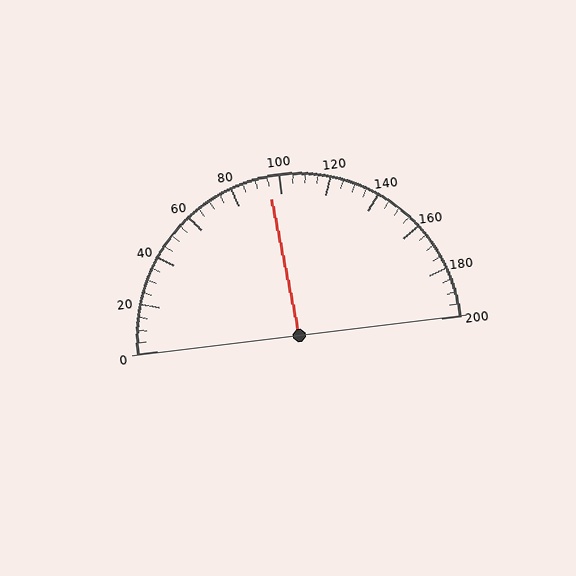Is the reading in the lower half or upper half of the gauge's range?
The reading is in the lower half of the range (0 to 200).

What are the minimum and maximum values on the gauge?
The gauge ranges from 0 to 200.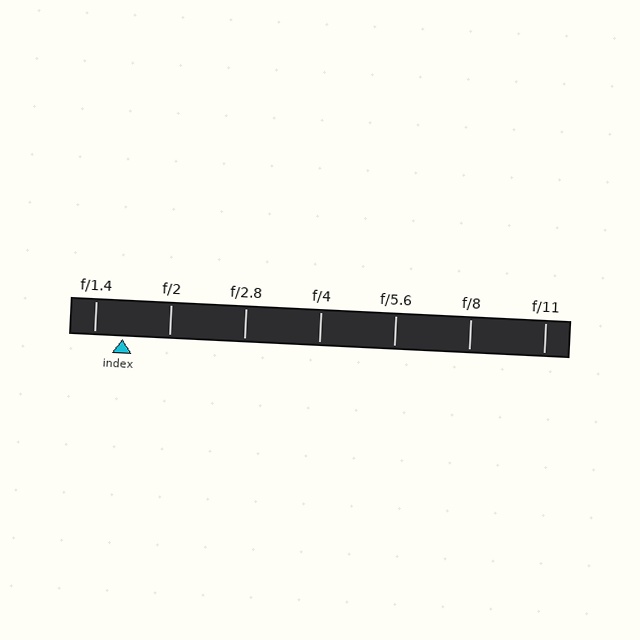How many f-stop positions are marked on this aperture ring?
There are 7 f-stop positions marked.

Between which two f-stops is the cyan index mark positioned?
The index mark is between f/1.4 and f/2.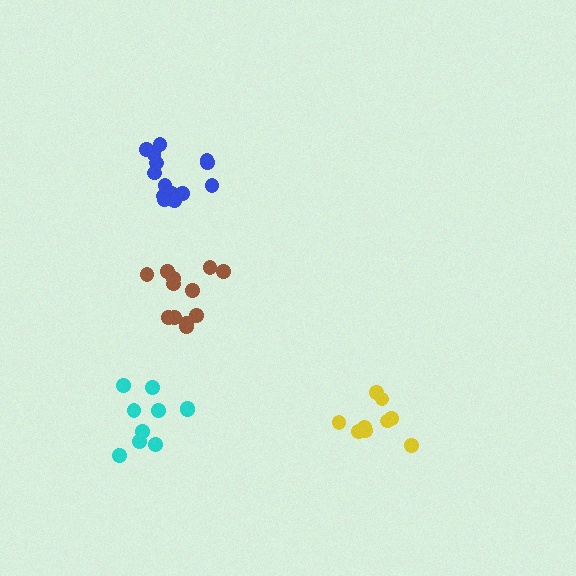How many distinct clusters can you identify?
There are 4 distinct clusters.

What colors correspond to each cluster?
The clusters are colored: yellow, brown, cyan, blue.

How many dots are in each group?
Group 1: 9 dots, Group 2: 12 dots, Group 3: 10 dots, Group 4: 14 dots (45 total).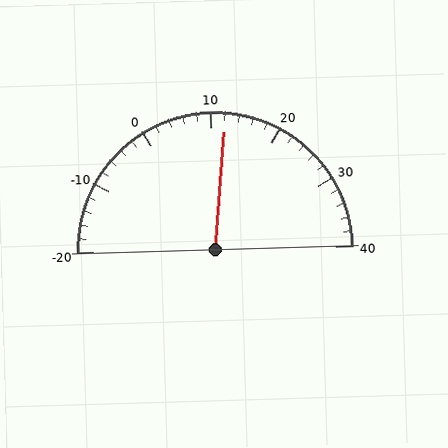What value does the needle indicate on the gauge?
The needle indicates approximately 12.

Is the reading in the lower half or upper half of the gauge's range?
The reading is in the upper half of the range (-20 to 40).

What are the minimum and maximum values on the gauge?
The gauge ranges from -20 to 40.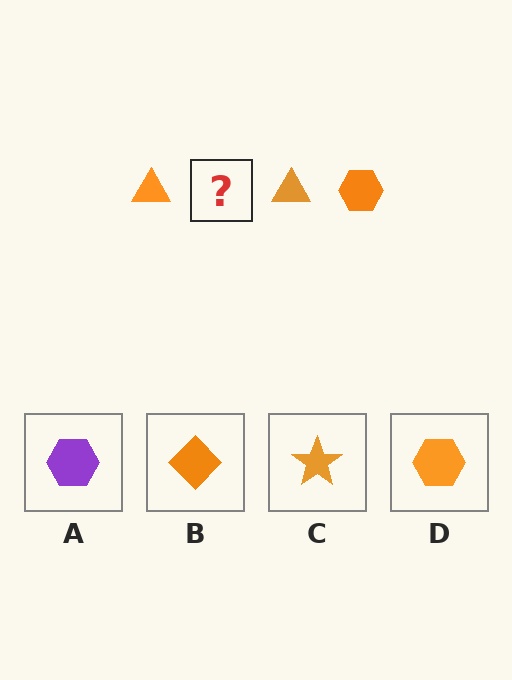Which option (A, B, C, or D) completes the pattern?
D.